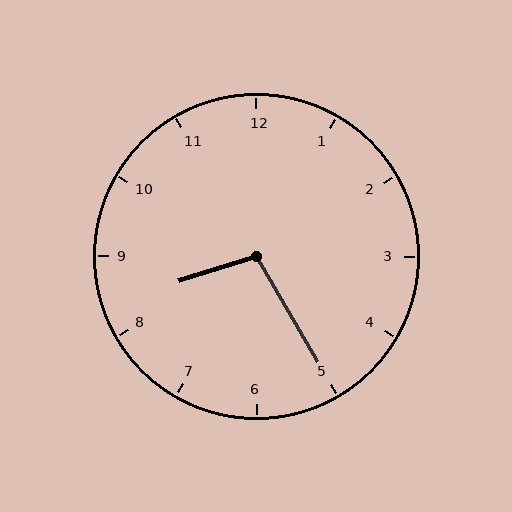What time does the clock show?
8:25.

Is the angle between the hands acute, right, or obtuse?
It is obtuse.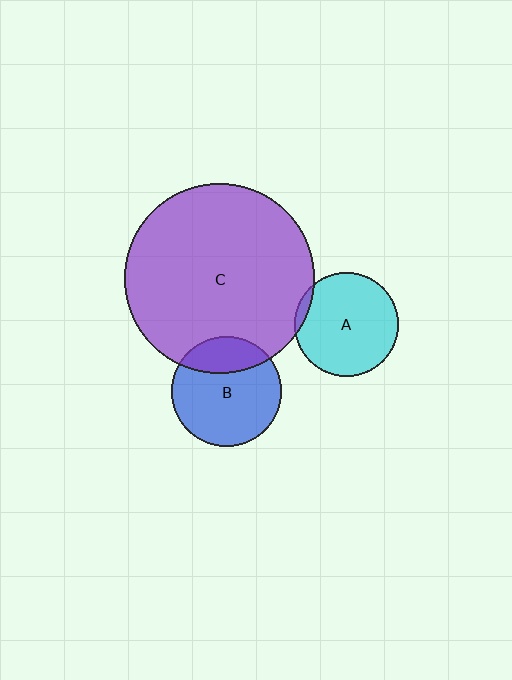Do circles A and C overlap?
Yes.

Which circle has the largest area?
Circle C (purple).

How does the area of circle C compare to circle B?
Approximately 3.0 times.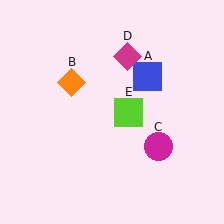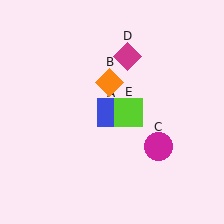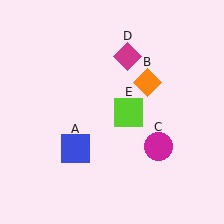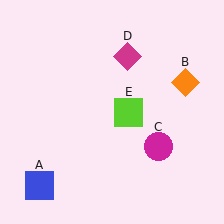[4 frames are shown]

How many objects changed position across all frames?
2 objects changed position: blue square (object A), orange diamond (object B).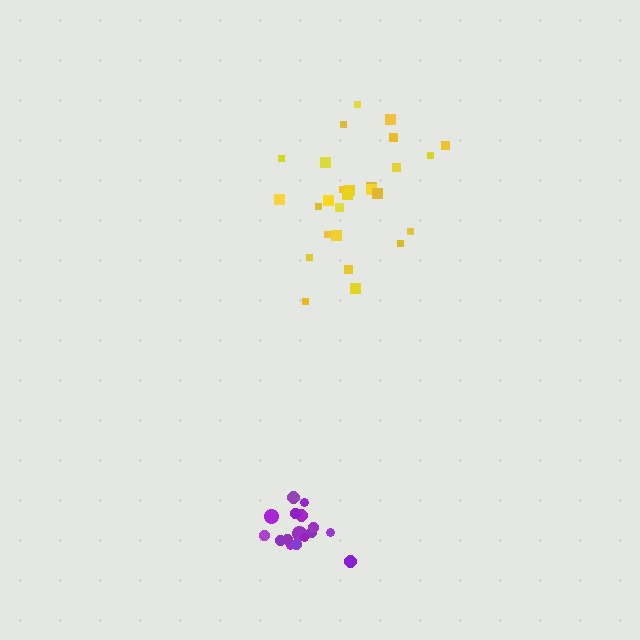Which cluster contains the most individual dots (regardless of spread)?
Yellow (27).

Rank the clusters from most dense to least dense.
purple, yellow.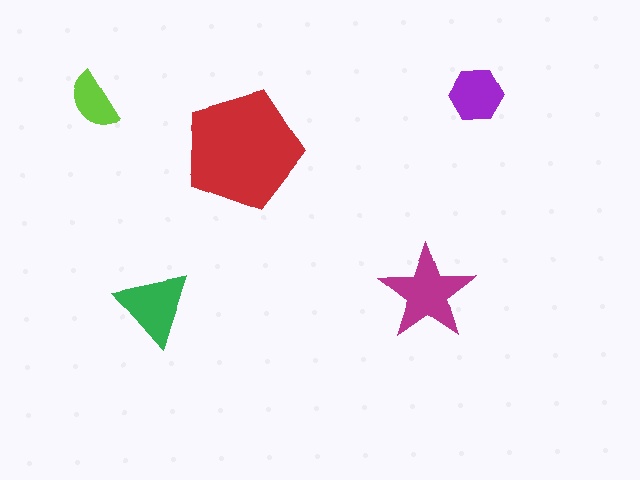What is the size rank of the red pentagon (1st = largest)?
1st.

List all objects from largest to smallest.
The red pentagon, the magenta star, the green triangle, the purple hexagon, the lime semicircle.